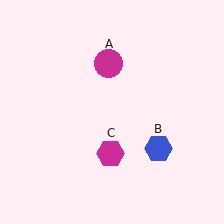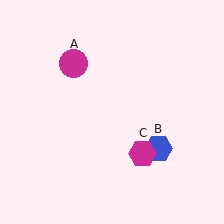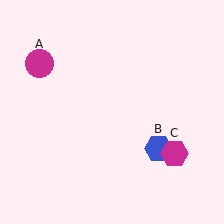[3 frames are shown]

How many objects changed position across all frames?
2 objects changed position: magenta circle (object A), magenta hexagon (object C).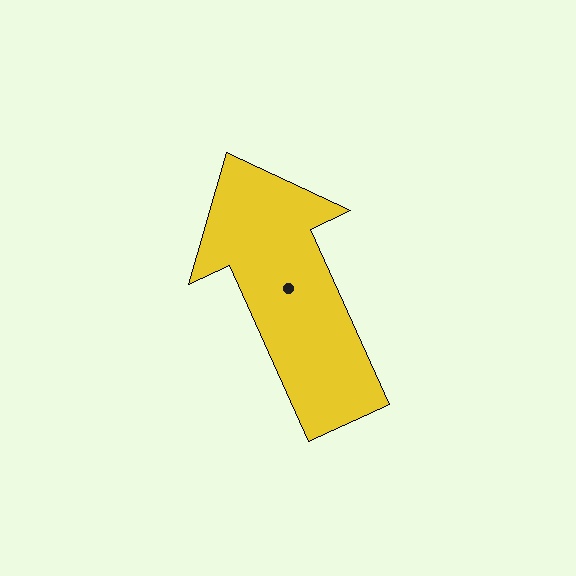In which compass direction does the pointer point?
Northwest.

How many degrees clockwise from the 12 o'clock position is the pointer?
Approximately 336 degrees.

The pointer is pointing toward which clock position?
Roughly 11 o'clock.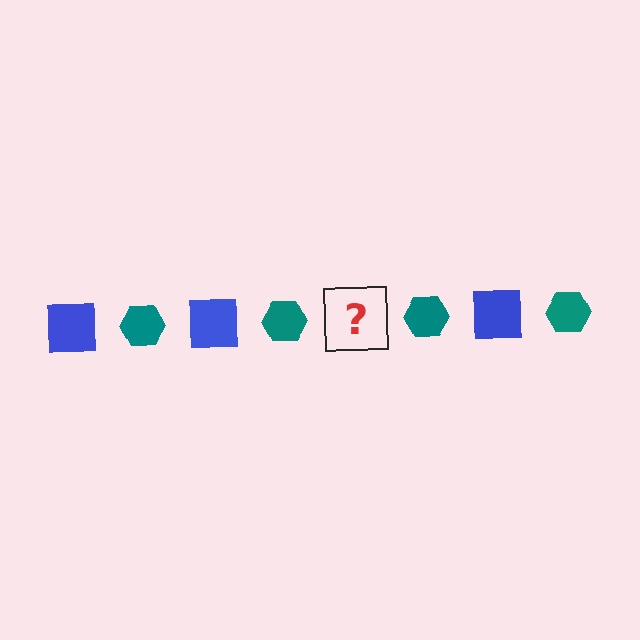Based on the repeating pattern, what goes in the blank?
The blank should be a blue square.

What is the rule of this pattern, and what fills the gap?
The rule is that the pattern alternates between blue square and teal hexagon. The gap should be filled with a blue square.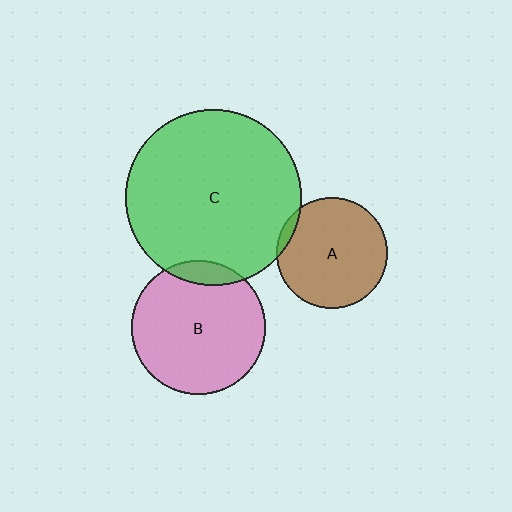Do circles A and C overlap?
Yes.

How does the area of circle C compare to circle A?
Approximately 2.5 times.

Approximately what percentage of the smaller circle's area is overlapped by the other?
Approximately 5%.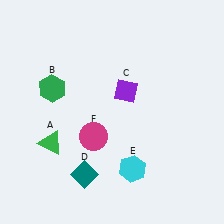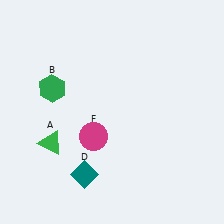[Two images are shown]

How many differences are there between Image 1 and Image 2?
There are 2 differences between the two images.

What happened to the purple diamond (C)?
The purple diamond (C) was removed in Image 2. It was in the top-right area of Image 1.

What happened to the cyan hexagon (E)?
The cyan hexagon (E) was removed in Image 2. It was in the bottom-right area of Image 1.